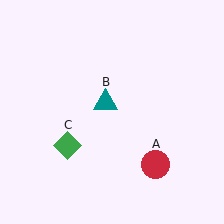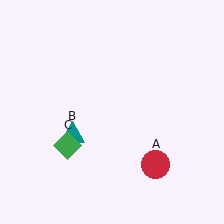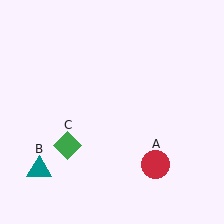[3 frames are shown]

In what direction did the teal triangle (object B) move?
The teal triangle (object B) moved down and to the left.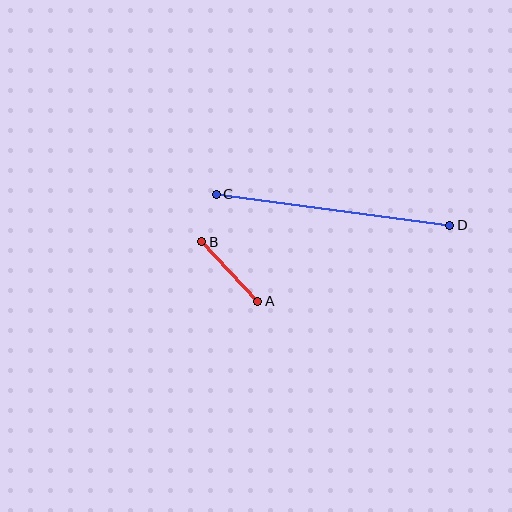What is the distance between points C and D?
The distance is approximately 236 pixels.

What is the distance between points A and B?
The distance is approximately 81 pixels.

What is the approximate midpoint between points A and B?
The midpoint is at approximately (230, 272) pixels.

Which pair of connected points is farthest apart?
Points C and D are farthest apart.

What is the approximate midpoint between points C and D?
The midpoint is at approximately (333, 210) pixels.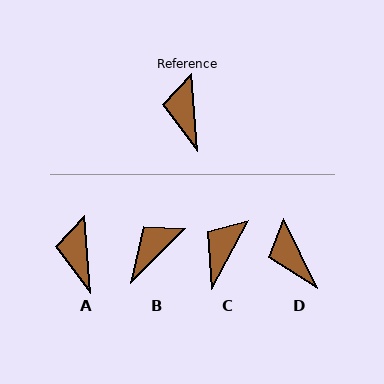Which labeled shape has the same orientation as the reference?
A.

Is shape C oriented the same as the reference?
No, it is off by about 33 degrees.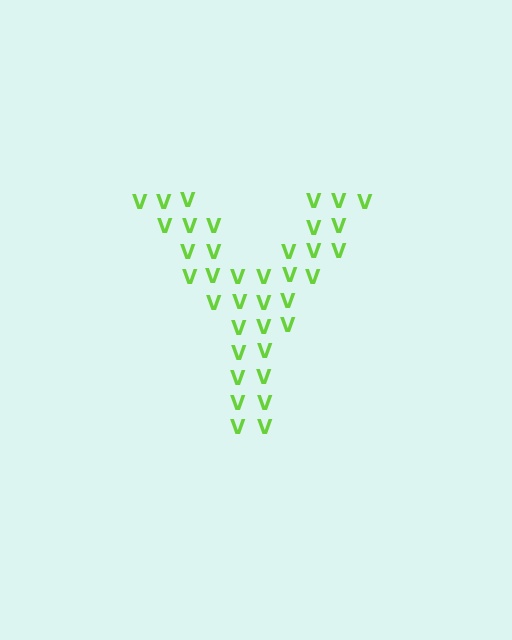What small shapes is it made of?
It is made of small letter V's.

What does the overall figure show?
The overall figure shows the letter Y.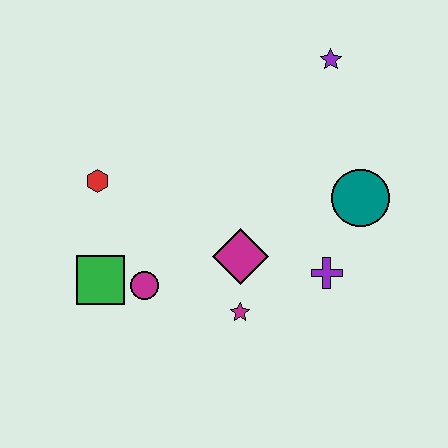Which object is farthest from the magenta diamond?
The purple star is farthest from the magenta diamond.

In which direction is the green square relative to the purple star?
The green square is to the left of the purple star.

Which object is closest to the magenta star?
The magenta diamond is closest to the magenta star.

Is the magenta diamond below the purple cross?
No